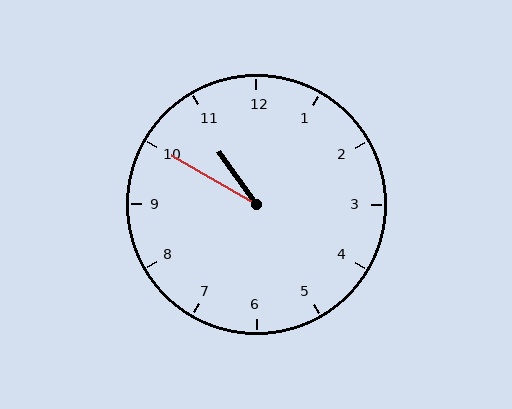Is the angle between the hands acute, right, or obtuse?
It is acute.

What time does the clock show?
10:50.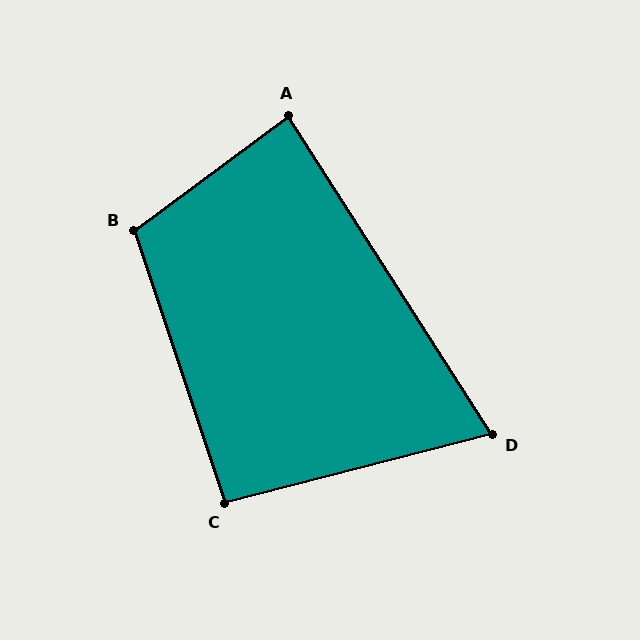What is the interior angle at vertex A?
Approximately 86 degrees (approximately right).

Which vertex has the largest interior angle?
B, at approximately 108 degrees.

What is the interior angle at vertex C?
Approximately 94 degrees (approximately right).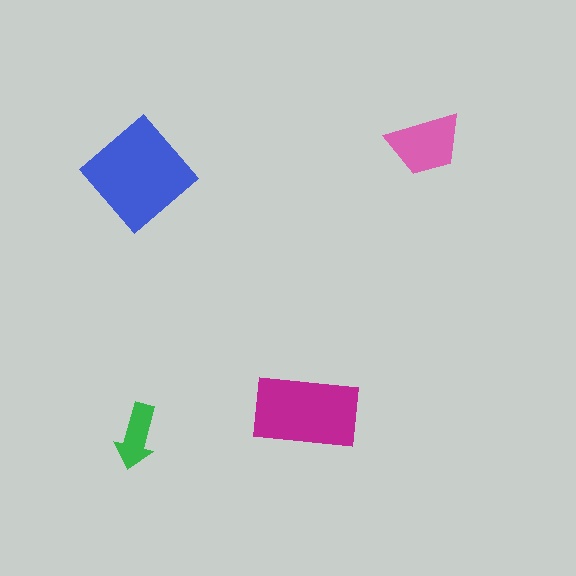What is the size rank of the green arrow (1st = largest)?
4th.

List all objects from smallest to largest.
The green arrow, the pink trapezoid, the magenta rectangle, the blue diamond.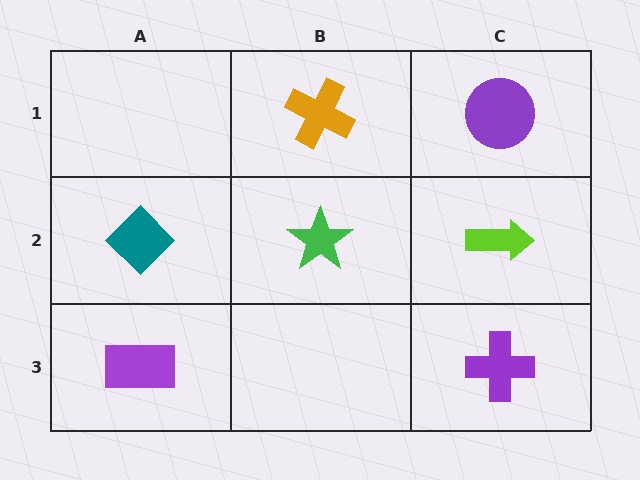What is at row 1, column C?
A purple circle.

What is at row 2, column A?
A teal diamond.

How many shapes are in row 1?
2 shapes.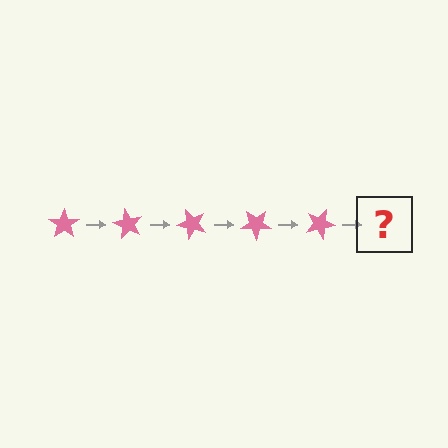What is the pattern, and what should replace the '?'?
The pattern is that the star rotates 60 degrees each step. The '?' should be a pink star rotated 300 degrees.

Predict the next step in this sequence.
The next step is a pink star rotated 300 degrees.